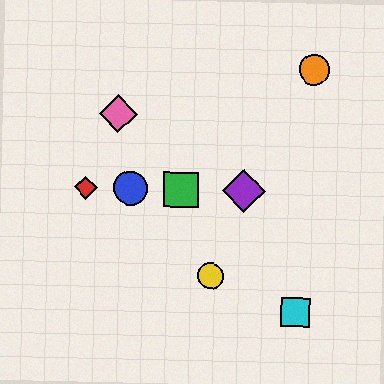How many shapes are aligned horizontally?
4 shapes (the red diamond, the blue circle, the green square, the purple diamond) are aligned horizontally.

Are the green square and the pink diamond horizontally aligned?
No, the green square is at y≈190 and the pink diamond is at y≈114.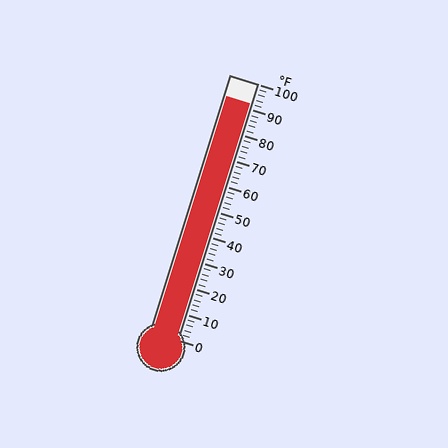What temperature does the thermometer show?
The thermometer shows approximately 92°F.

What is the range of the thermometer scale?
The thermometer scale ranges from 0°F to 100°F.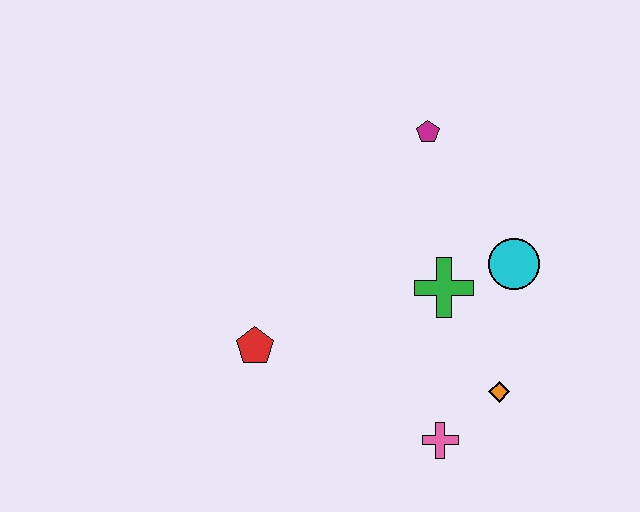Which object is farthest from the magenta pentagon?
The pink cross is farthest from the magenta pentagon.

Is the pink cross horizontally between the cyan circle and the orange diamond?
No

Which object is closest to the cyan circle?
The green cross is closest to the cyan circle.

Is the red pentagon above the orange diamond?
Yes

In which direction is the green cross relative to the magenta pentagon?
The green cross is below the magenta pentagon.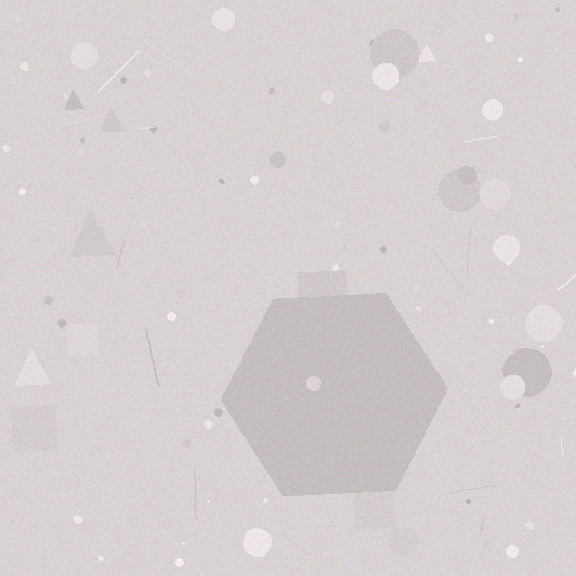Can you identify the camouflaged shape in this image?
The camouflaged shape is a hexagon.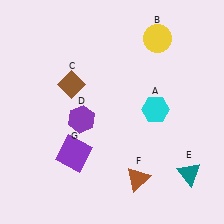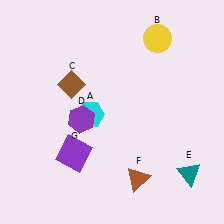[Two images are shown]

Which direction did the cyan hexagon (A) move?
The cyan hexagon (A) moved left.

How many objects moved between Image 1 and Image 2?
1 object moved between the two images.